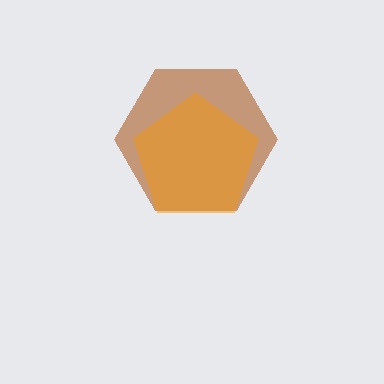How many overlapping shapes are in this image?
There are 2 overlapping shapes in the image.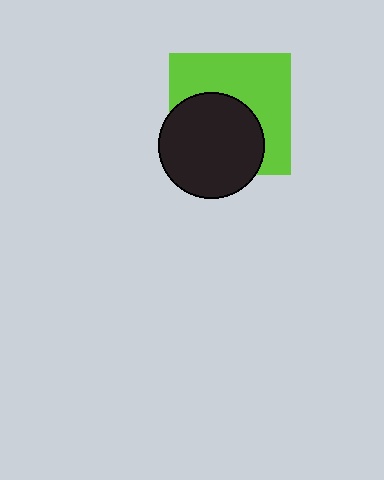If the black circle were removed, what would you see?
You would see the complete lime square.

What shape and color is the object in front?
The object in front is a black circle.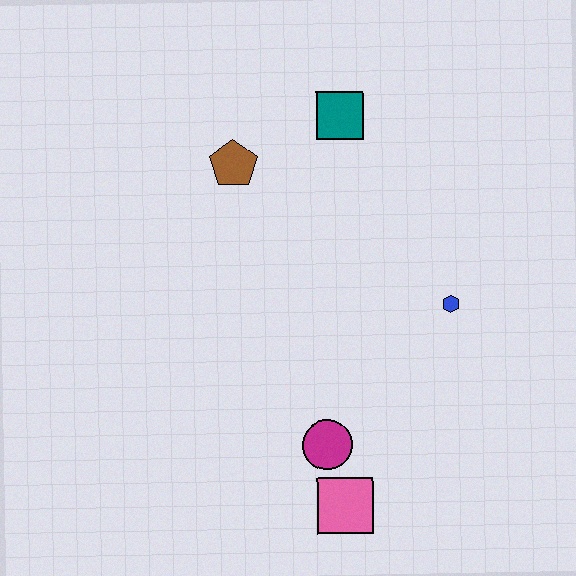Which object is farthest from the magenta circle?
The teal square is farthest from the magenta circle.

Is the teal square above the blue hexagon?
Yes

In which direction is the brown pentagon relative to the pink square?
The brown pentagon is above the pink square.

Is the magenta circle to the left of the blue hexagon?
Yes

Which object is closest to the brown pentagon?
The teal square is closest to the brown pentagon.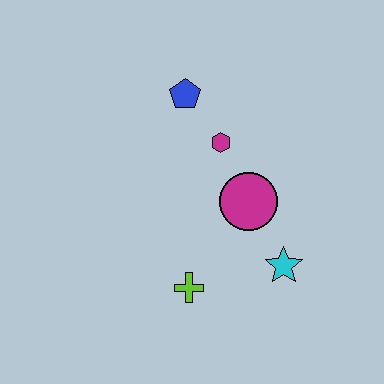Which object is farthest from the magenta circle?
The blue pentagon is farthest from the magenta circle.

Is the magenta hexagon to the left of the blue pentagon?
No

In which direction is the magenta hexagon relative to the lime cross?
The magenta hexagon is above the lime cross.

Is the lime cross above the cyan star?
No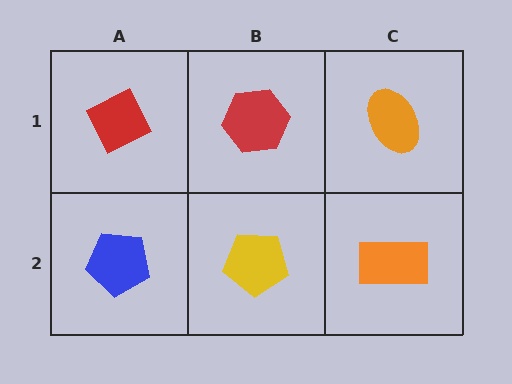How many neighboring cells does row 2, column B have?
3.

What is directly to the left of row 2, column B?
A blue pentagon.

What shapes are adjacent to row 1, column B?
A yellow pentagon (row 2, column B), a red diamond (row 1, column A), an orange ellipse (row 1, column C).